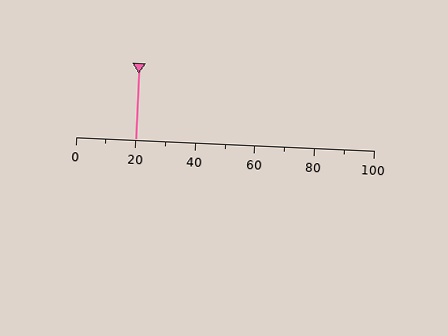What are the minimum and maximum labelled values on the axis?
The axis runs from 0 to 100.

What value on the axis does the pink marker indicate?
The marker indicates approximately 20.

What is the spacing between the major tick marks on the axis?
The major ticks are spaced 20 apart.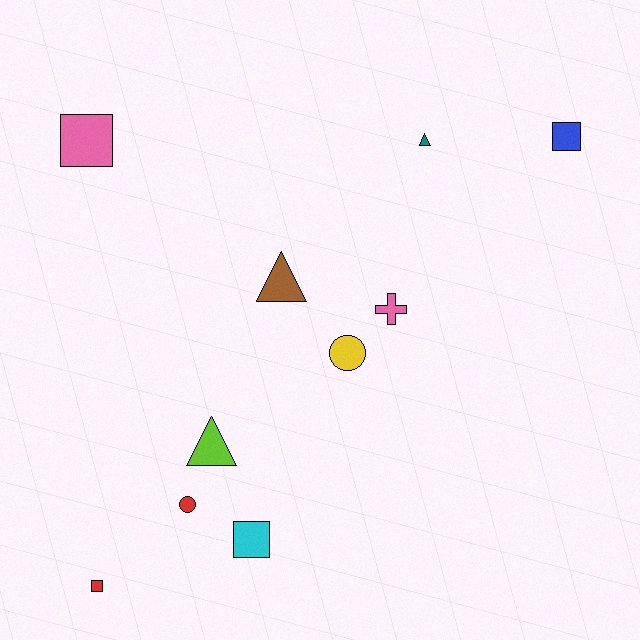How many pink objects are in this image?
There are 2 pink objects.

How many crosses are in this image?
There is 1 cross.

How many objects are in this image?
There are 10 objects.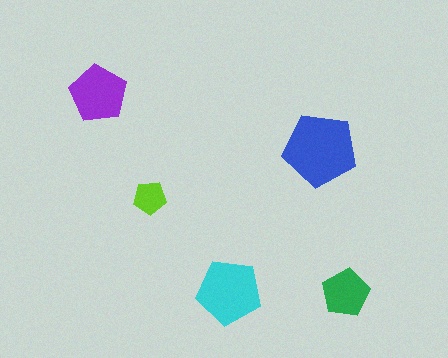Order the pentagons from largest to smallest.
the blue one, the cyan one, the purple one, the green one, the lime one.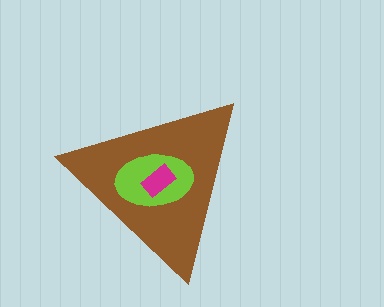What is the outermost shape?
The brown triangle.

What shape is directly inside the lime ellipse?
The magenta rectangle.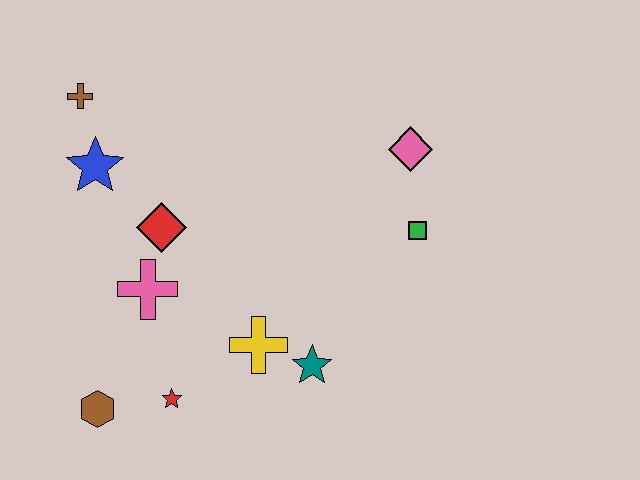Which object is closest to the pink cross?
The red diamond is closest to the pink cross.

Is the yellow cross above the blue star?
No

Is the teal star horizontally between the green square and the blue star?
Yes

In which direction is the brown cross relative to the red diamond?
The brown cross is above the red diamond.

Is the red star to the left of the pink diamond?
Yes